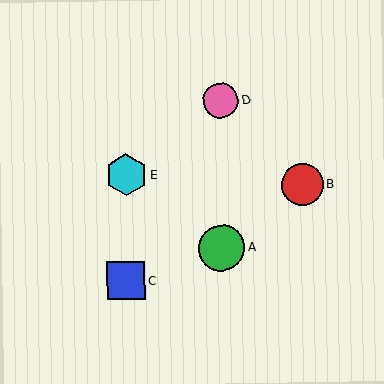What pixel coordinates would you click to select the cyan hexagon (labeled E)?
Click at (126, 175) to select the cyan hexagon E.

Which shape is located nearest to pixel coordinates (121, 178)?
The cyan hexagon (labeled E) at (126, 175) is nearest to that location.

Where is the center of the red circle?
The center of the red circle is at (302, 185).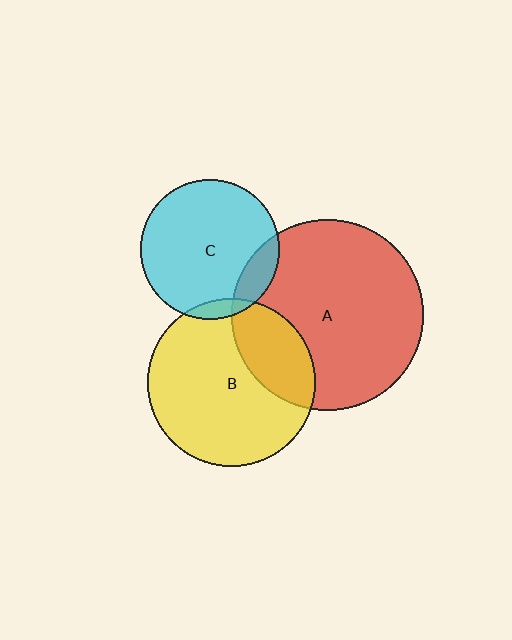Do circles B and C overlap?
Yes.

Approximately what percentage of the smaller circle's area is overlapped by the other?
Approximately 5%.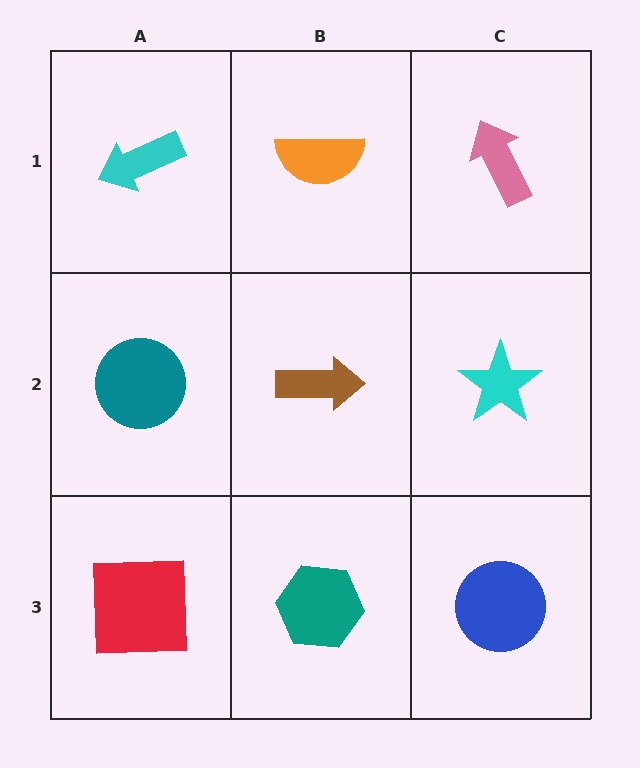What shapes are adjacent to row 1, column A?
A teal circle (row 2, column A), an orange semicircle (row 1, column B).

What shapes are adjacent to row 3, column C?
A cyan star (row 2, column C), a teal hexagon (row 3, column B).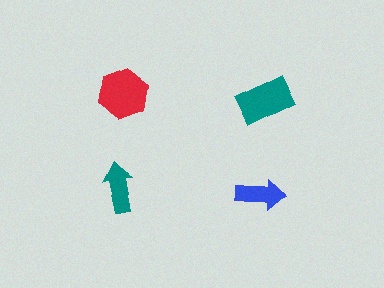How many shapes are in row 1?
2 shapes.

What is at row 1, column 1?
A red hexagon.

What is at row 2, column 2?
A blue arrow.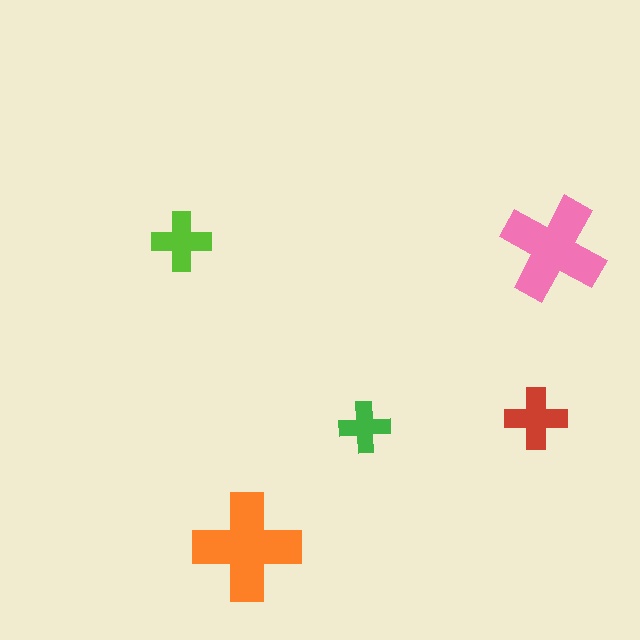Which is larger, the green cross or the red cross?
The red one.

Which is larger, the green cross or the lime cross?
The lime one.